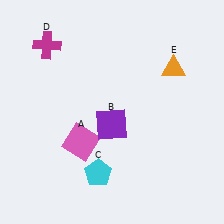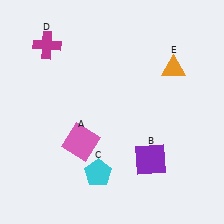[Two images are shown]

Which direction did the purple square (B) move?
The purple square (B) moved right.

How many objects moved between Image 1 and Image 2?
1 object moved between the two images.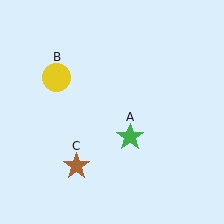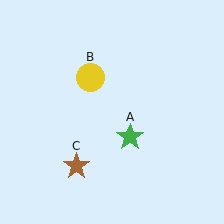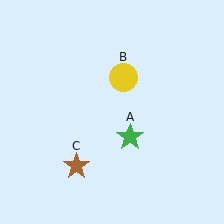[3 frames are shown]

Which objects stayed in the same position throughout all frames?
Green star (object A) and brown star (object C) remained stationary.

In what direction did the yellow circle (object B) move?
The yellow circle (object B) moved right.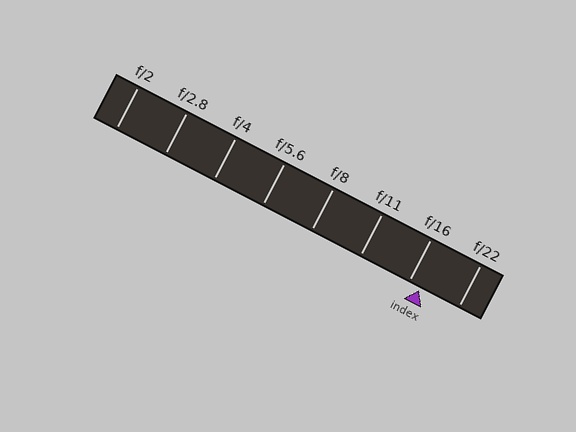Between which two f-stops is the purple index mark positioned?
The index mark is between f/16 and f/22.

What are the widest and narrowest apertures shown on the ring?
The widest aperture shown is f/2 and the narrowest is f/22.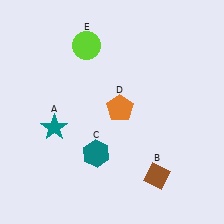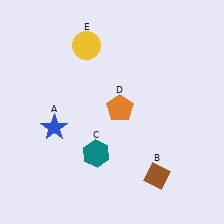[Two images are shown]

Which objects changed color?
A changed from teal to blue. E changed from lime to yellow.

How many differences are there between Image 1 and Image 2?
There are 2 differences between the two images.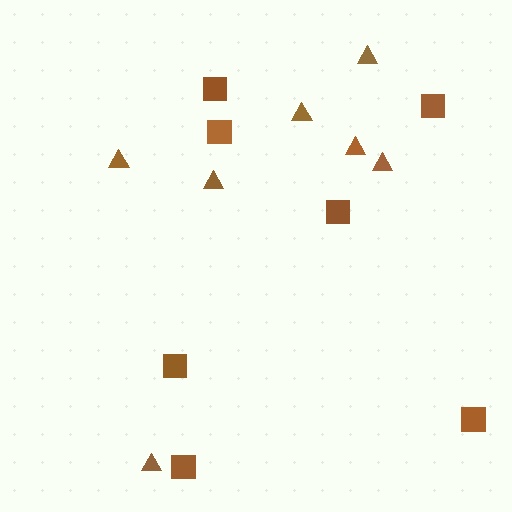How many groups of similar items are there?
There are 2 groups: one group of triangles (7) and one group of squares (7).